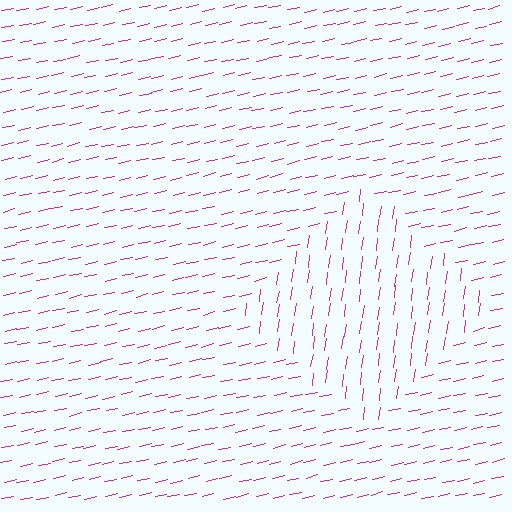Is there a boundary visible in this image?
Yes, there is a texture boundary formed by a change in line orientation.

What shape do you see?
I see a diamond.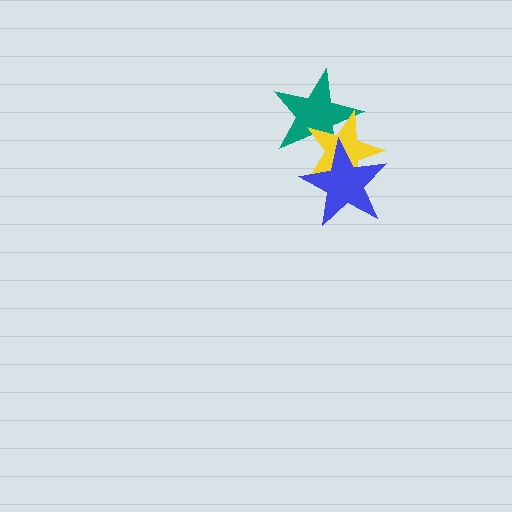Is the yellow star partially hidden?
Yes, it is partially covered by another shape.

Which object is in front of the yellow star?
The blue star is in front of the yellow star.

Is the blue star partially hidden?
No, no other shape covers it.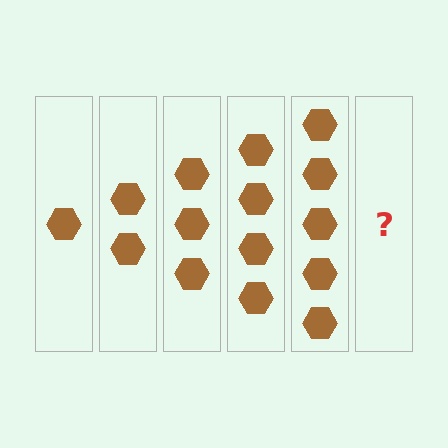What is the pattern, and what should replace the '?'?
The pattern is that each step adds one more hexagon. The '?' should be 6 hexagons.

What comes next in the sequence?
The next element should be 6 hexagons.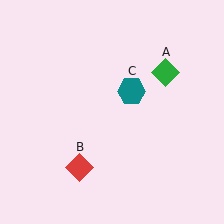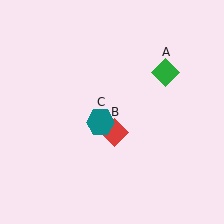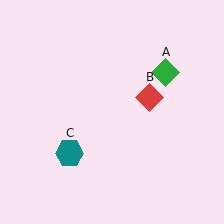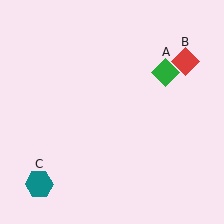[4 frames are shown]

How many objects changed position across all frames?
2 objects changed position: red diamond (object B), teal hexagon (object C).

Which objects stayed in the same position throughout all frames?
Green diamond (object A) remained stationary.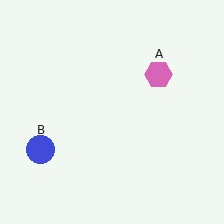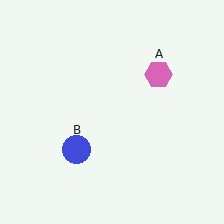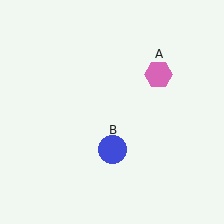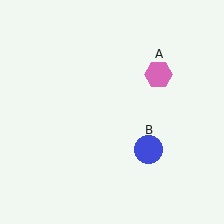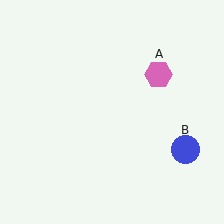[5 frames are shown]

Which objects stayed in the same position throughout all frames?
Pink hexagon (object A) remained stationary.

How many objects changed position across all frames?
1 object changed position: blue circle (object B).